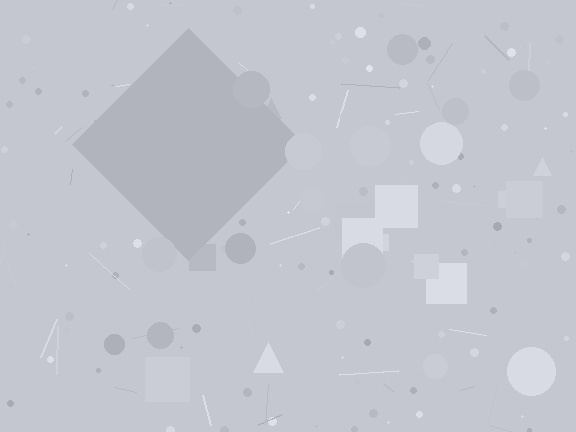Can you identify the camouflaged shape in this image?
The camouflaged shape is a diamond.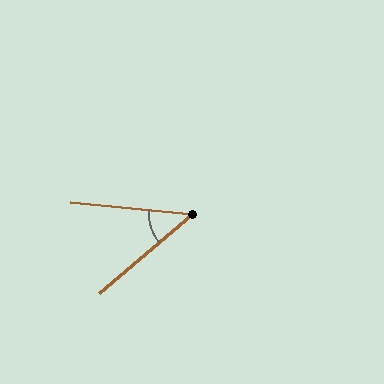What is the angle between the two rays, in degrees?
Approximately 46 degrees.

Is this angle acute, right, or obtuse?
It is acute.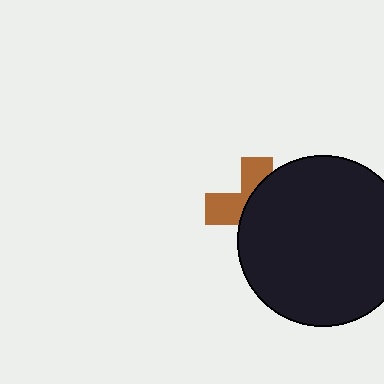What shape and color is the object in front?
The object in front is a black circle.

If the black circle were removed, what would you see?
You would see the complete brown cross.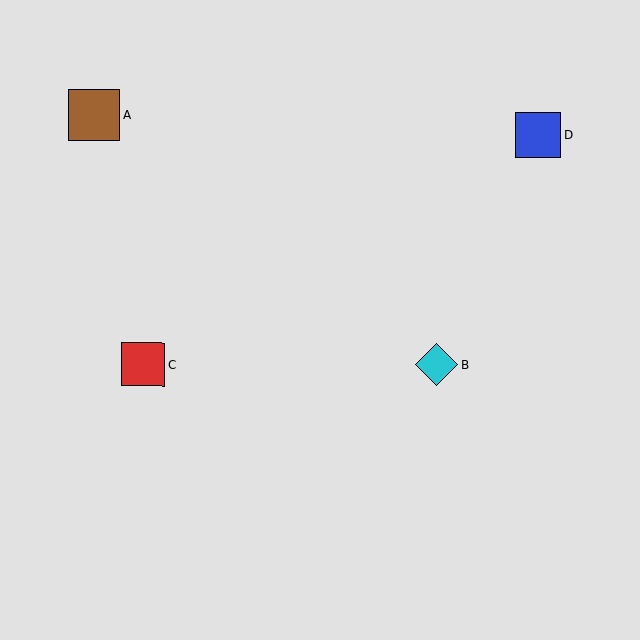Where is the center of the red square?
The center of the red square is at (143, 365).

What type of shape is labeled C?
Shape C is a red square.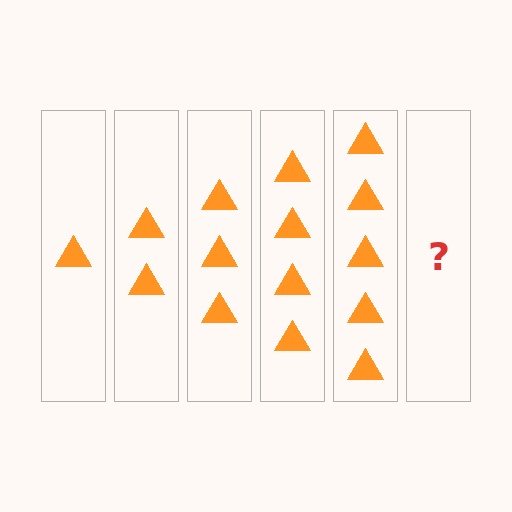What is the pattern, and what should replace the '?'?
The pattern is that each step adds one more triangle. The '?' should be 6 triangles.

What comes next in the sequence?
The next element should be 6 triangles.